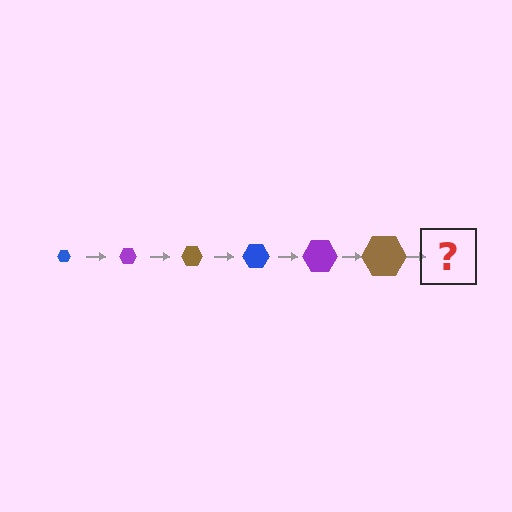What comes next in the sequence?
The next element should be a blue hexagon, larger than the previous one.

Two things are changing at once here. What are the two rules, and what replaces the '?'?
The two rules are that the hexagon grows larger each step and the color cycles through blue, purple, and brown. The '?' should be a blue hexagon, larger than the previous one.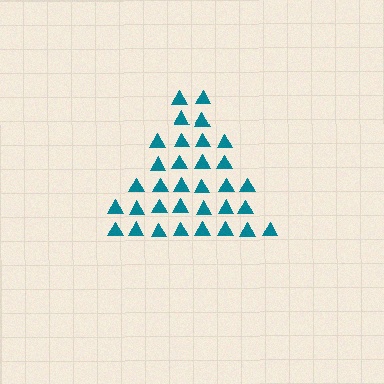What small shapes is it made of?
It is made of small triangles.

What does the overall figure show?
The overall figure shows a triangle.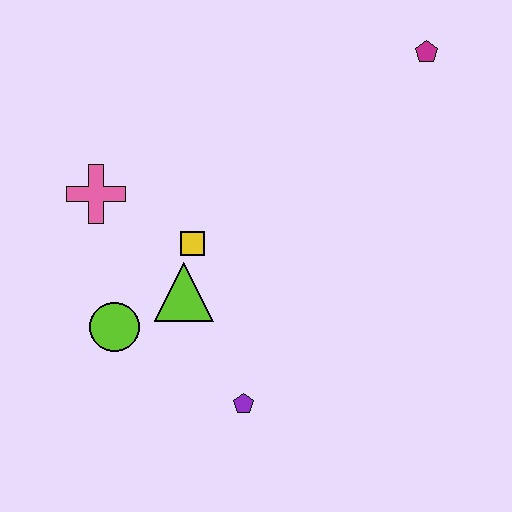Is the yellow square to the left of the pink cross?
No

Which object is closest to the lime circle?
The lime triangle is closest to the lime circle.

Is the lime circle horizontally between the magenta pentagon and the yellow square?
No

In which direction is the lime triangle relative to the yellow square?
The lime triangle is below the yellow square.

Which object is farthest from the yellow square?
The magenta pentagon is farthest from the yellow square.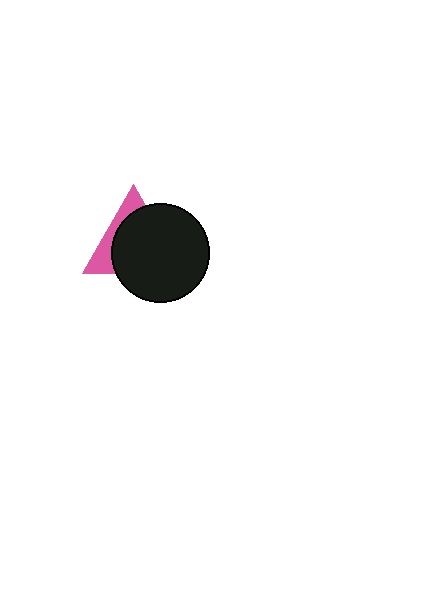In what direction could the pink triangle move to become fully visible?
The pink triangle could move toward the upper-left. That would shift it out from behind the black circle entirely.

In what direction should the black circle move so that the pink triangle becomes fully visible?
The black circle should move toward the lower-right. That is the shortest direction to clear the overlap and leave the pink triangle fully visible.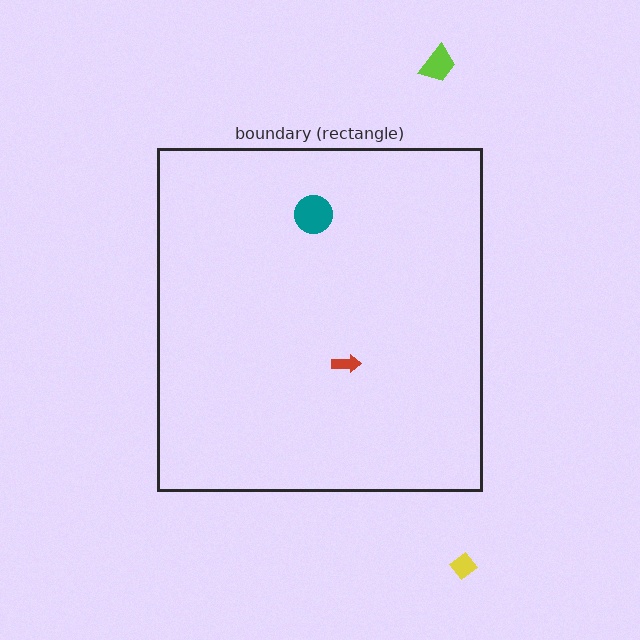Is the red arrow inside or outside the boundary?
Inside.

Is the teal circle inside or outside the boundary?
Inside.